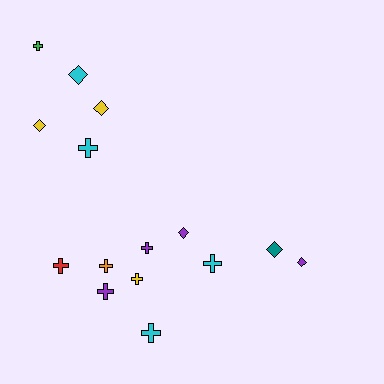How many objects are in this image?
There are 15 objects.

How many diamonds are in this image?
There are 6 diamonds.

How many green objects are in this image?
There is 1 green object.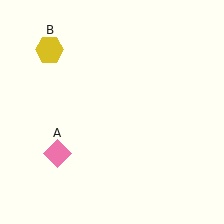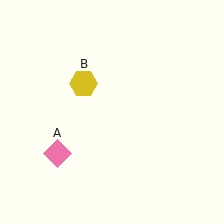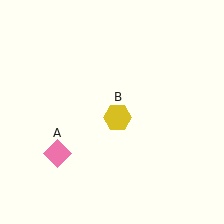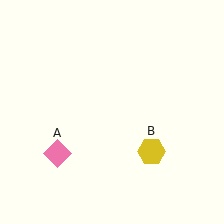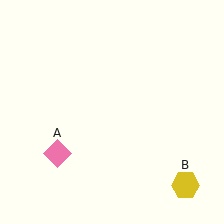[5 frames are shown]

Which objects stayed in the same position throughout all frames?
Pink diamond (object A) remained stationary.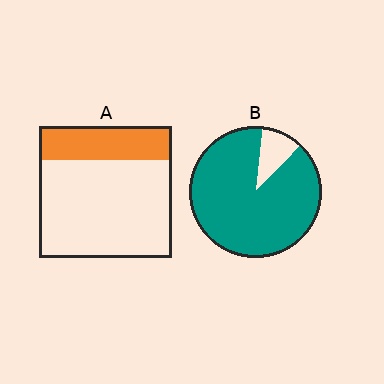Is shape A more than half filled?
No.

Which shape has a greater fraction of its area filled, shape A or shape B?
Shape B.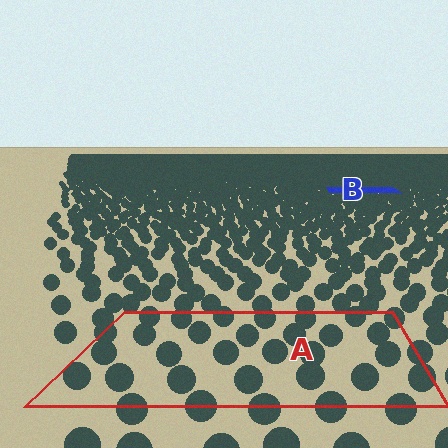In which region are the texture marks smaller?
The texture marks are smaller in region B, because it is farther away.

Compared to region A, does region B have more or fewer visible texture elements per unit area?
Region B has more texture elements per unit area — they are packed more densely because it is farther away.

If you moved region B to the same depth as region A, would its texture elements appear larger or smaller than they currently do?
They would appear larger. At a closer depth, the same texture elements are projected at a bigger on-screen size.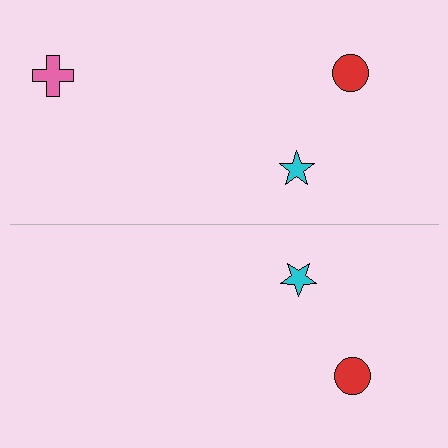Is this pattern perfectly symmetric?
No, the pattern is not perfectly symmetric. A pink cross is missing from the bottom side.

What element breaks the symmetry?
A pink cross is missing from the bottom side.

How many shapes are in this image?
There are 5 shapes in this image.